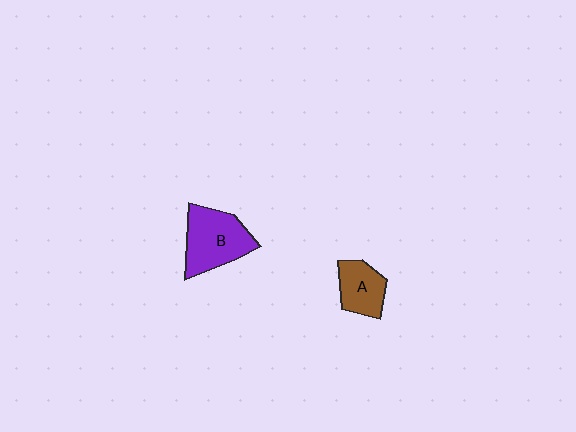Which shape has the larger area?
Shape B (purple).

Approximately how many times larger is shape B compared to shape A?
Approximately 1.6 times.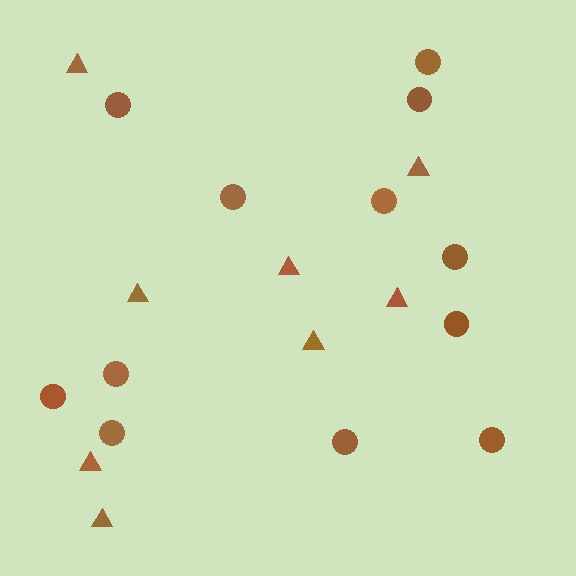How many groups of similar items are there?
There are 2 groups: one group of circles (12) and one group of triangles (8).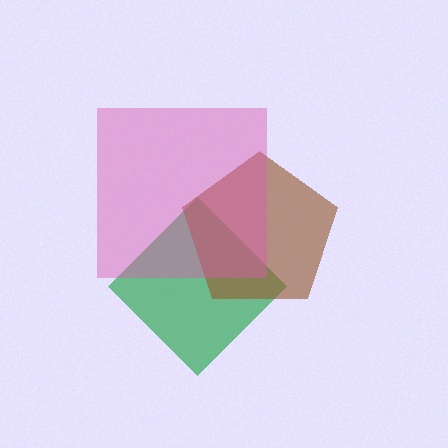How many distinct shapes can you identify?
There are 3 distinct shapes: a green diamond, a brown pentagon, a pink square.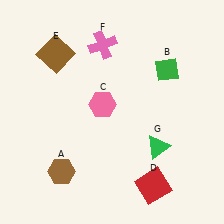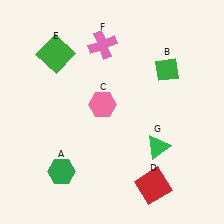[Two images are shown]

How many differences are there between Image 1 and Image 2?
There are 2 differences between the two images.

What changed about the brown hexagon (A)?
In Image 1, A is brown. In Image 2, it changed to green.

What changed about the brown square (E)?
In Image 1, E is brown. In Image 2, it changed to green.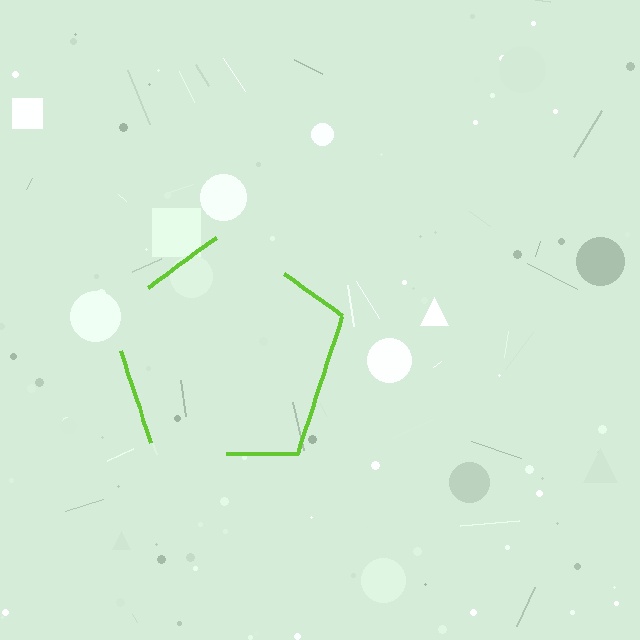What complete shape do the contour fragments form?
The contour fragments form a pentagon.